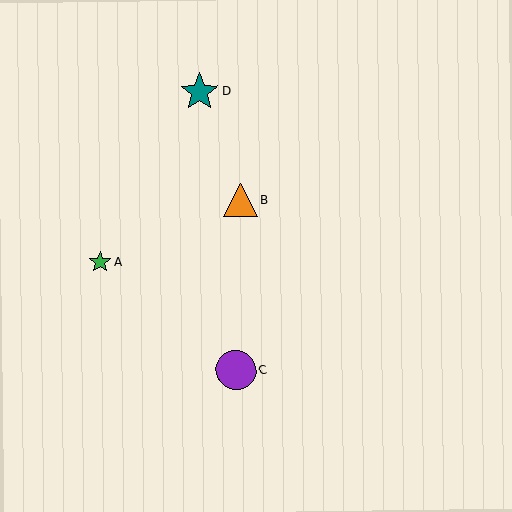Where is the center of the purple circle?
The center of the purple circle is at (236, 370).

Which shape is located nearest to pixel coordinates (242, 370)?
The purple circle (labeled C) at (236, 370) is nearest to that location.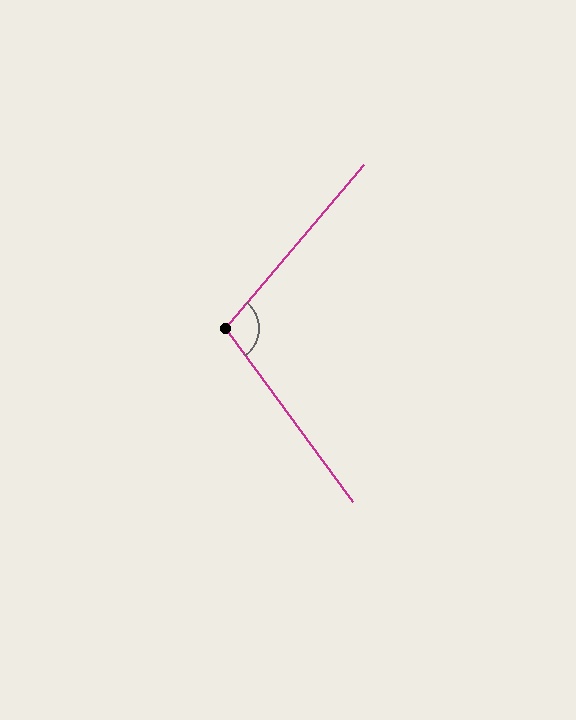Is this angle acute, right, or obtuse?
It is obtuse.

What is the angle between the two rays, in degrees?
Approximately 103 degrees.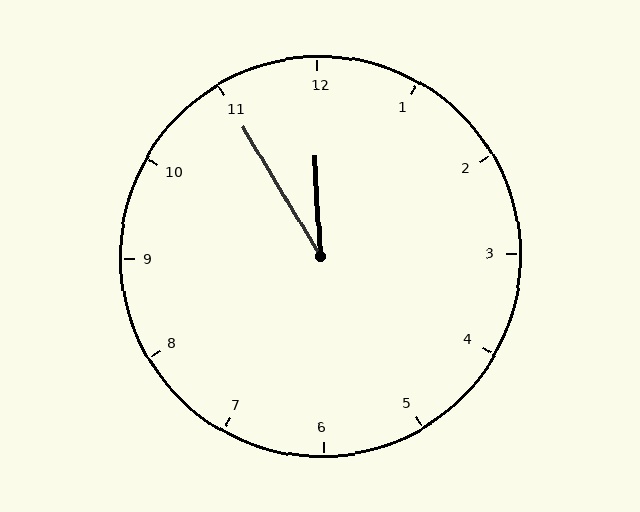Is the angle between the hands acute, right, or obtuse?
It is acute.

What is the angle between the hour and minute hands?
Approximately 28 degrees.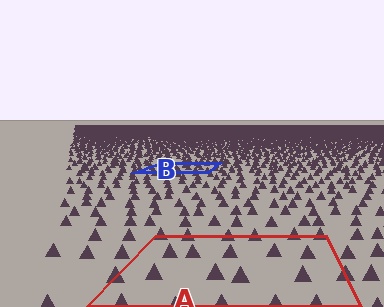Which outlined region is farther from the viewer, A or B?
Region B is farther from the viewer — the texture elements inside it appear smaller and more densely packed.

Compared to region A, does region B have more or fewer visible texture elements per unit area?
Region B has more texture elements per unit area — they are packed more densely because it is farther away.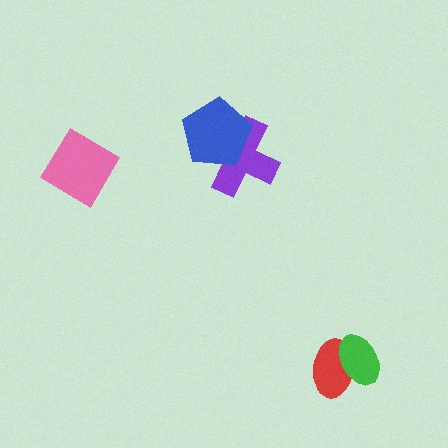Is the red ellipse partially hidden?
Yes, it is partially covered by another shape.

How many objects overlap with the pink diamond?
0 objects overlap with the pink diamond.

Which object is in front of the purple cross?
The blue pentagon is in front of the purple cross.